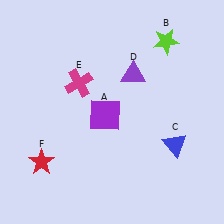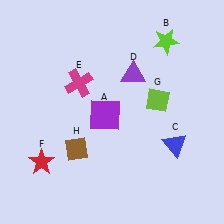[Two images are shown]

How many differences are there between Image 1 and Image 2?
There are 2 differences between the two images.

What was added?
A lime diamond (G), a brown diamond (H) were added in Image 2.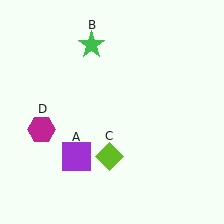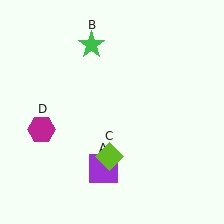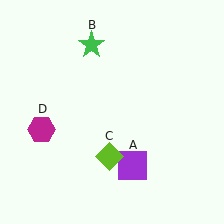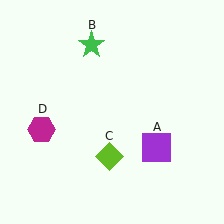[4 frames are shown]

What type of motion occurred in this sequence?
The purple square (object A) rotated counterclockwise around the center of the scene.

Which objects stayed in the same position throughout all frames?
Green star (object B) and lime diamond (object C) and magenta hexagon (object D) remained stationary.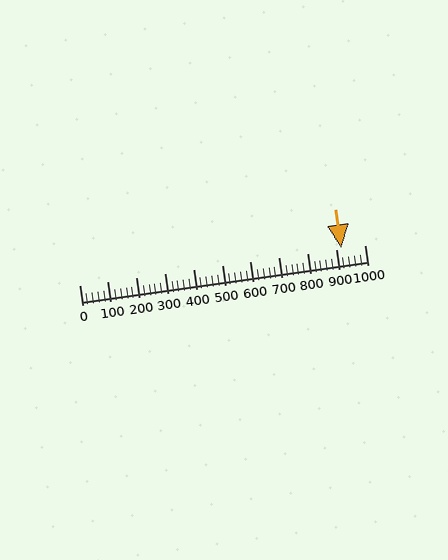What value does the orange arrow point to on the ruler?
The orange arrow points to approximately 919.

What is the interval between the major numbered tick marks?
The major tick marks are spaced 100 units apart.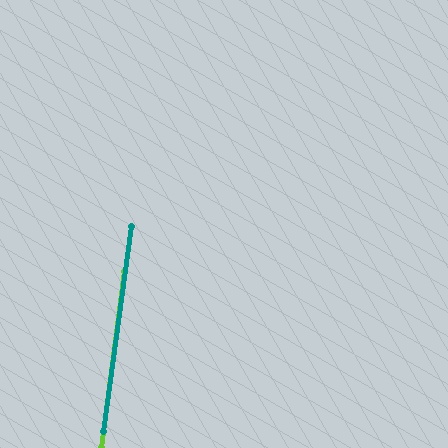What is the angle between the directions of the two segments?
Approximately 1 degree.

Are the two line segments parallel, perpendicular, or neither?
Parallel — their directions differ by only 0.6°.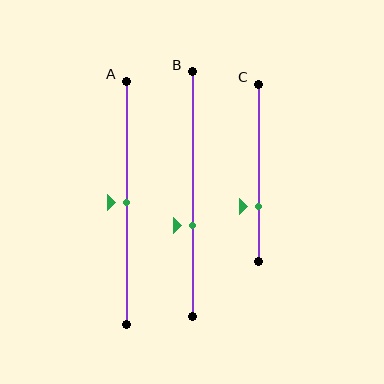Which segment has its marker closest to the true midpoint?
Segment A has its marker closest to the true midpoint.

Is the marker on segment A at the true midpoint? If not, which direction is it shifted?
Yes, the marker on segment A is at the true midpoint.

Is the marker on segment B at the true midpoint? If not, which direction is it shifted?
No, the marker on segment B is shifted downward by about 13% of the segment length.